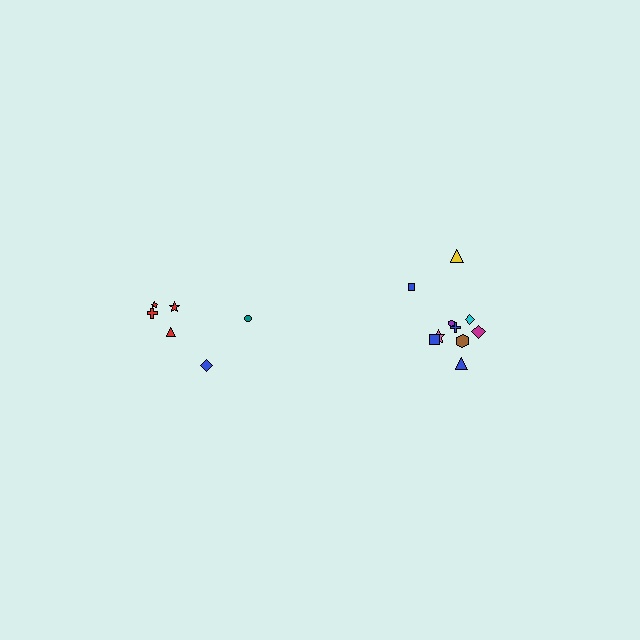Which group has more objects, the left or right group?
The right group.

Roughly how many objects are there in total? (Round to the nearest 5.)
Roughly 15 objects in total.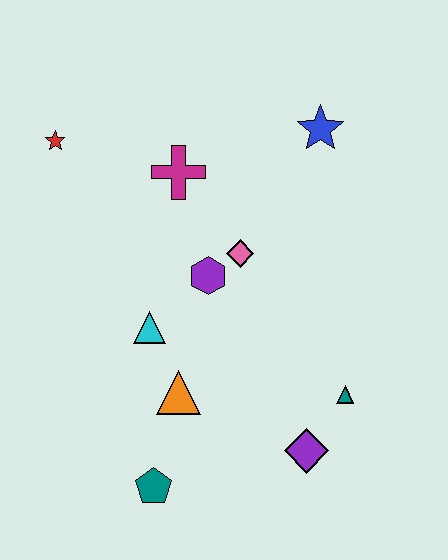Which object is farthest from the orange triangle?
The blue star is farthest from the orange triangle.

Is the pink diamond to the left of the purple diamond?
Yes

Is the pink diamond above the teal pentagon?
Yes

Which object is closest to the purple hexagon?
The pink diamond is closest to the purple hexagon.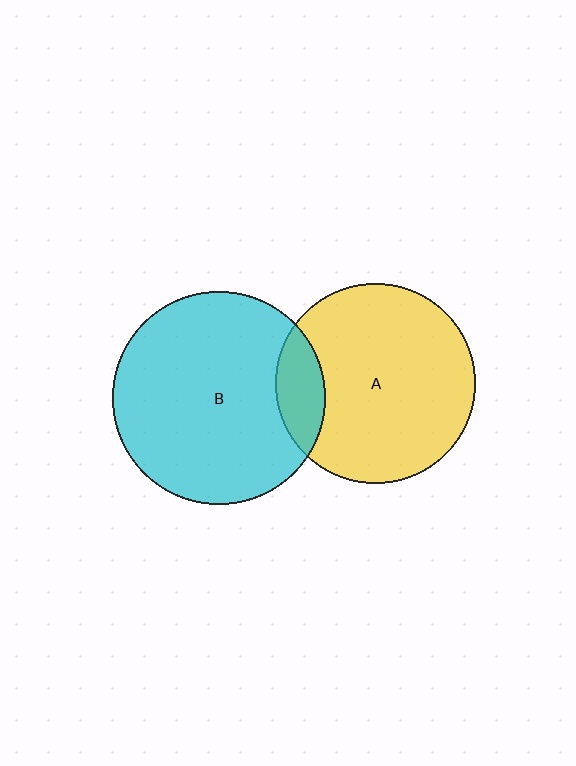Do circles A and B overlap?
Yes.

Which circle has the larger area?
Circle B (cyan).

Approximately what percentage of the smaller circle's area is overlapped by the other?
Approximately 15%.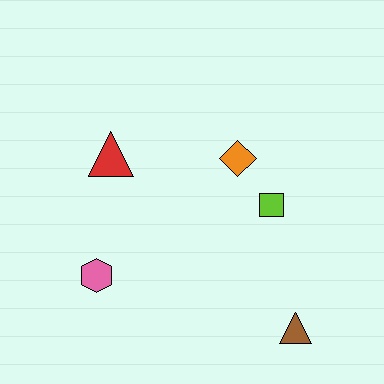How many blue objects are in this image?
There are no blue objects.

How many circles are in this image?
There are no circles.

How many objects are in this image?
There are 5 objects.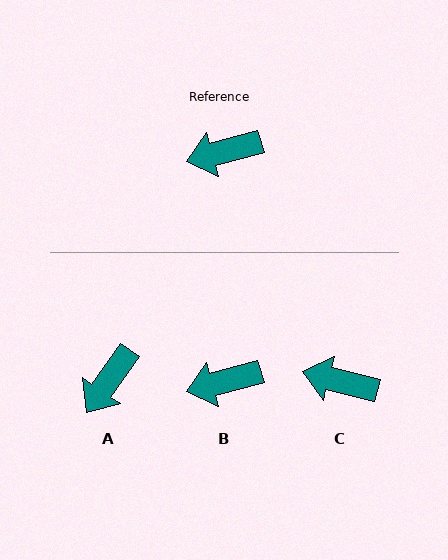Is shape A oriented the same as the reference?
No, it is off by about 40 degrees.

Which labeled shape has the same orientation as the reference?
B.